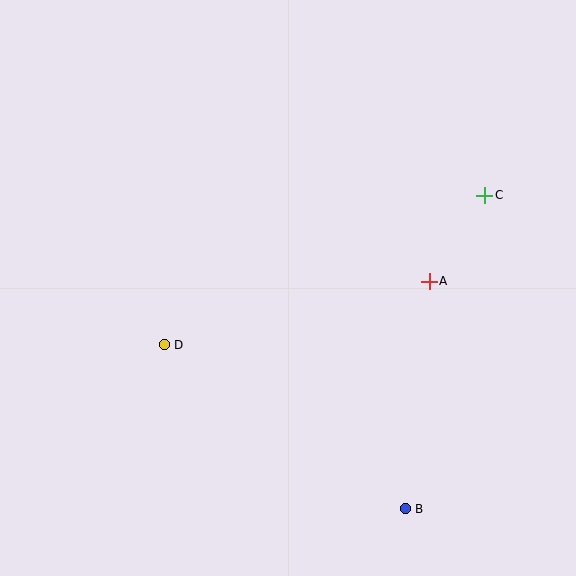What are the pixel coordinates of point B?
Point B is at (405, 509).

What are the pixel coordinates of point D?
Point D is at (164, 345).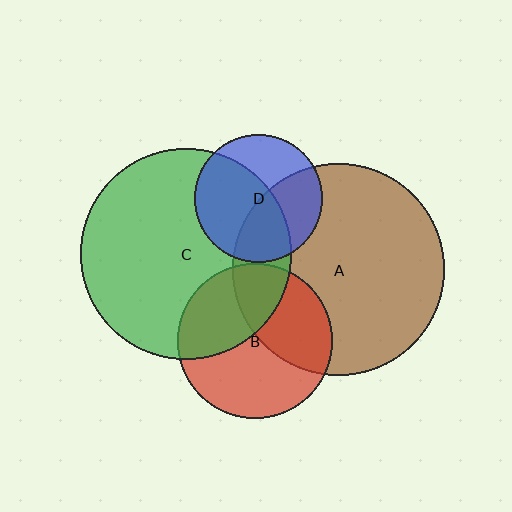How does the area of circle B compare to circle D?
Approximately 1.5 times.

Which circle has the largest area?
Circle A (brown).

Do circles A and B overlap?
Yes.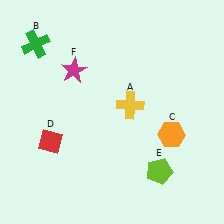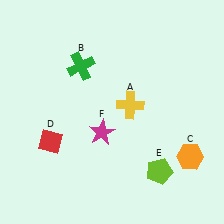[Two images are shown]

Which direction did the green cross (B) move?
The green cross (B) moved right.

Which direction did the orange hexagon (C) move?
The orange hexagon (C) moved down.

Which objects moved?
The objects that moved are: the green cross (B), the orange hexagon (C), the magenta star (F).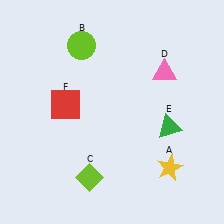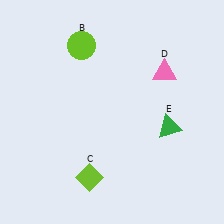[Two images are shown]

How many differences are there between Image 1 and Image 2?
There are 2 differences between the two images.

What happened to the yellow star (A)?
The yellow star (A) was removed in Image 2. It was in the bottom-right area of Image 1.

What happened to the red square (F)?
The red square (F) was removed in Image 2. It was in the top-left area of Image 1.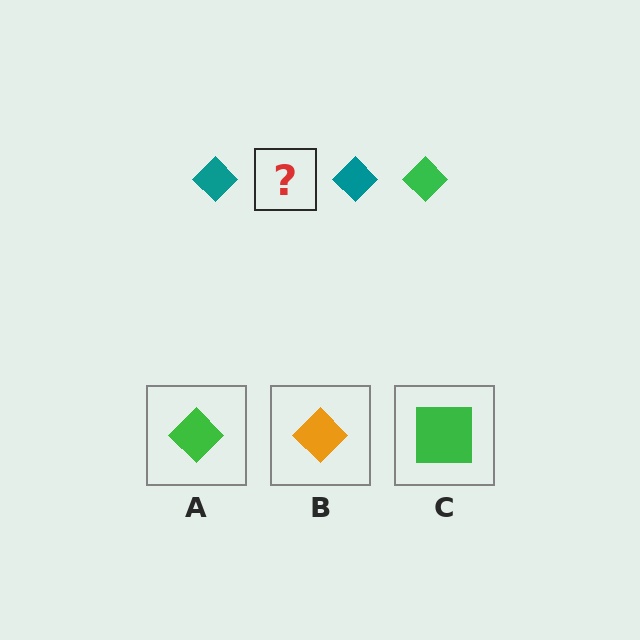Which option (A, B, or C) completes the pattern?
A.